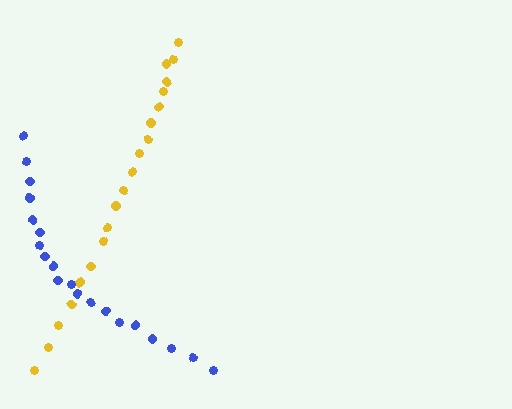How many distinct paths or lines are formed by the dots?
There are 2 distinct paths.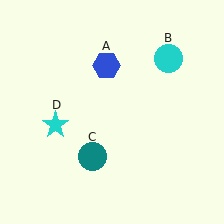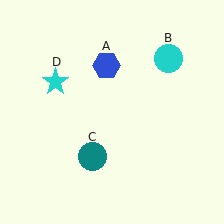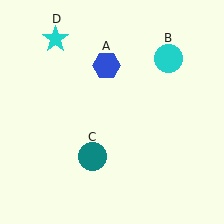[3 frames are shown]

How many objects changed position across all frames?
1 object changed position: cyan star (object D).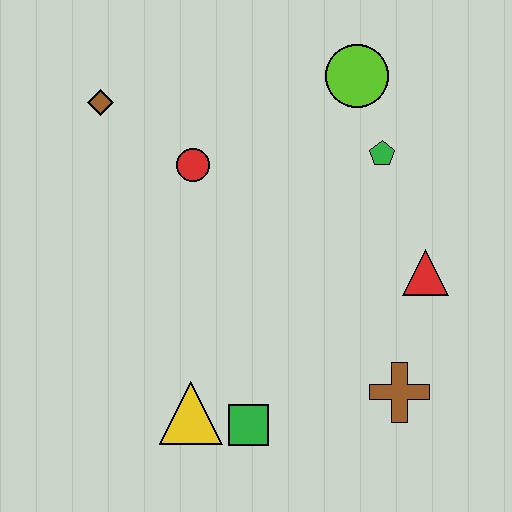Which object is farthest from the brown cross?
The brown diamond is farthest from the brown cross.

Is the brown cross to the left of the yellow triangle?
No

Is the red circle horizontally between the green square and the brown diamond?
Yes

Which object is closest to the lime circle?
The green pentagon is closest to the lime circle.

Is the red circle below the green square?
No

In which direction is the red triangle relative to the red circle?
The red triangle is to the right of the red circle.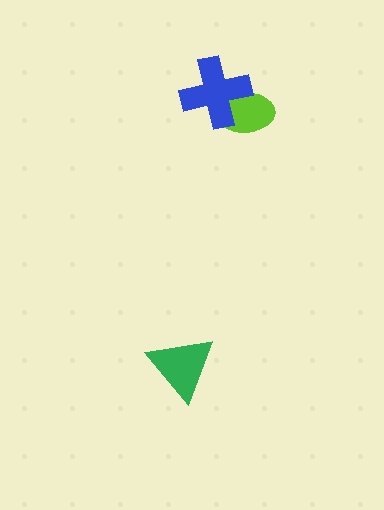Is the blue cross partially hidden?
No, no other shape covers it.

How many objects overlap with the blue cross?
1 object overlaps with the blue cross.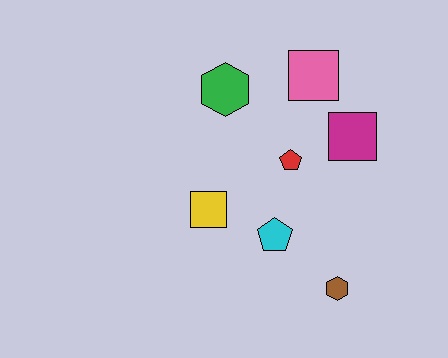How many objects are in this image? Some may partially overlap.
There are 7 objects.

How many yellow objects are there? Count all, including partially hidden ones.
There is 1 yellow object.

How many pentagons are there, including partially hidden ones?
There are 2 pentagons.